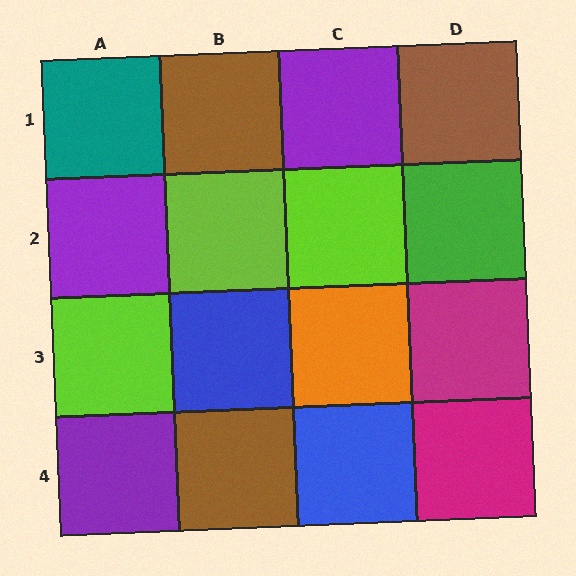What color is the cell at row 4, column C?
Blue.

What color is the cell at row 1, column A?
Teal.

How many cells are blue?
2 cells are blue.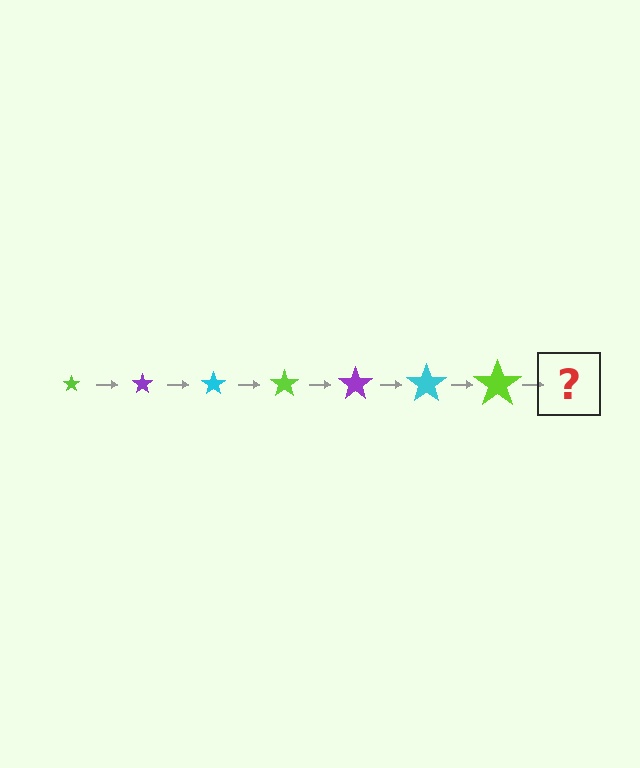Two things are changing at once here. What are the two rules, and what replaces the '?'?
The two rules are that the star grows larger each step and the color cycles through lime, purple, and cyan. The '?' should be a purple star, larger than the previous one.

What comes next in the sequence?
The next element should be a purple star, larger than the previous one.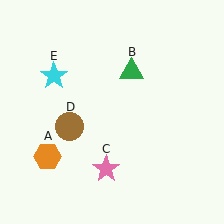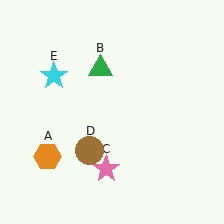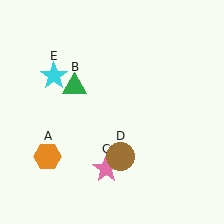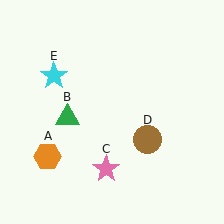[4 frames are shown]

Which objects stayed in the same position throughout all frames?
Orange hexagon (object A) and pink star (object C) and cyan star (object E) remained stationary.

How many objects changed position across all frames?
2 objects changed position: green triangle (object B), brown circle (object D).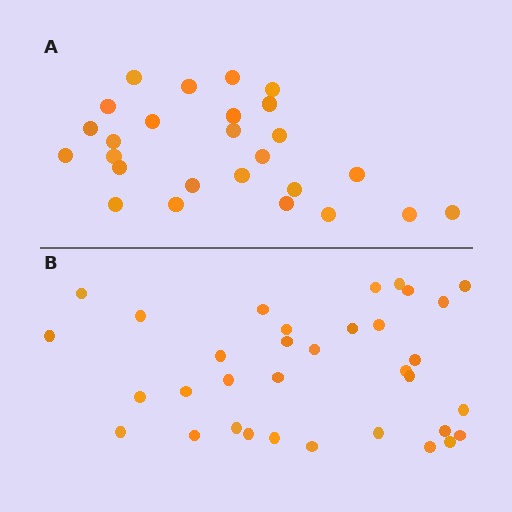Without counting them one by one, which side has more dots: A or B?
Region B (the bottom region) has more dots.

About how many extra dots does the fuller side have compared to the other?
Region B has roughly 8 or so more dots than region A.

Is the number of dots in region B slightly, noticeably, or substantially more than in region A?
Region B has noticeably more, but not dramatically so. The ratio is roughly 1.3 to 1.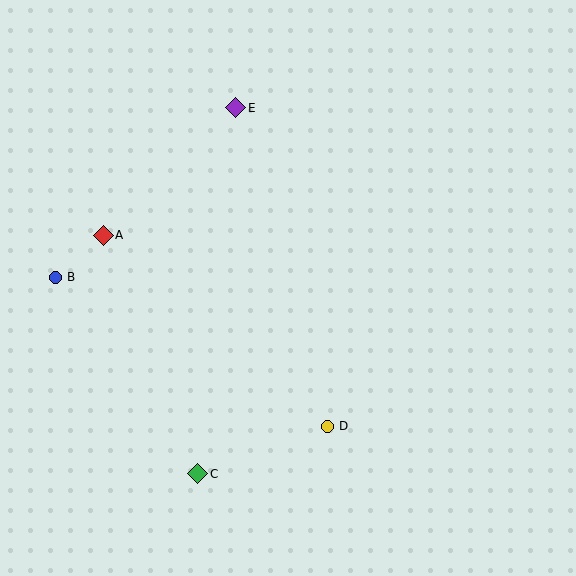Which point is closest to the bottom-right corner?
Point D is closest to the bottom-right corner.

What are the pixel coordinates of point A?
Point A is at (103, 235).